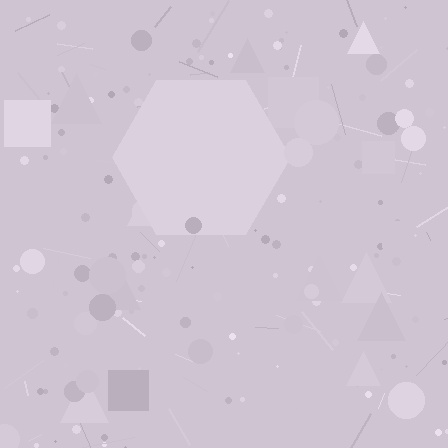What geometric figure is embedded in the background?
A hexagon is embedded in the background.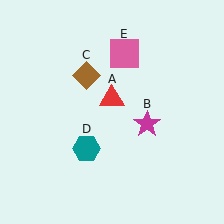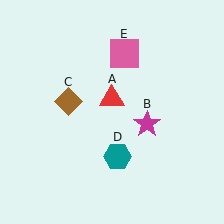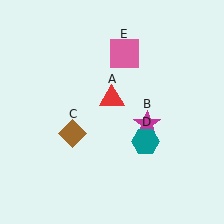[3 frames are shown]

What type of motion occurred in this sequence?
The brown diamond (object C), teal hexagon (object D) rotated counterclockwise around the center of the scene.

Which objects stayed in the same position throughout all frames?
Red triangle (object A) and magenta star (object B) and pink square (object E) remained stationary.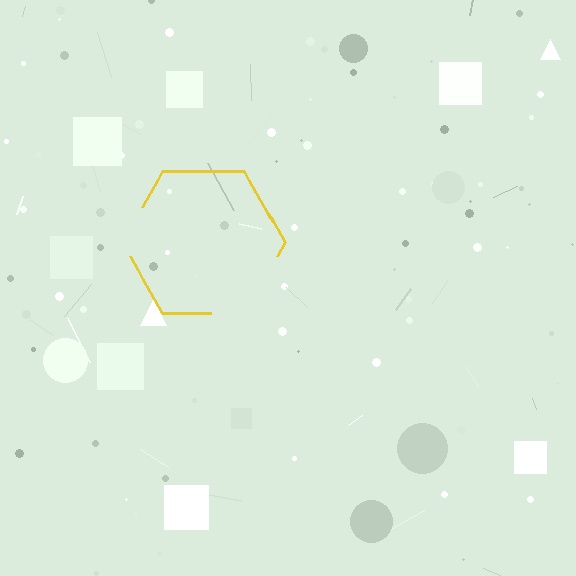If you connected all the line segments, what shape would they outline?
They would outline a hexagon.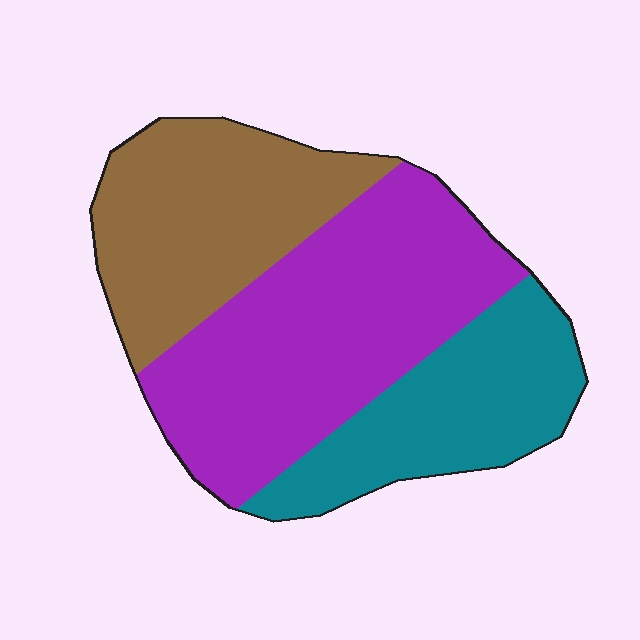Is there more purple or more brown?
Purple.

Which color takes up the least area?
Teal, at roughly 25%.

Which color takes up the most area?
Purple, at roughly 45%.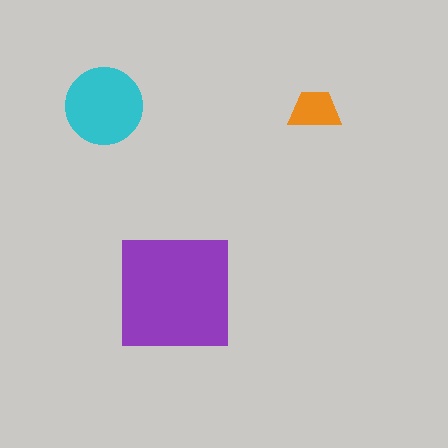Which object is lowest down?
The purple square is bottommost.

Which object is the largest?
The purple square.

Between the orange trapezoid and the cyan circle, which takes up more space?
The cyan circle.